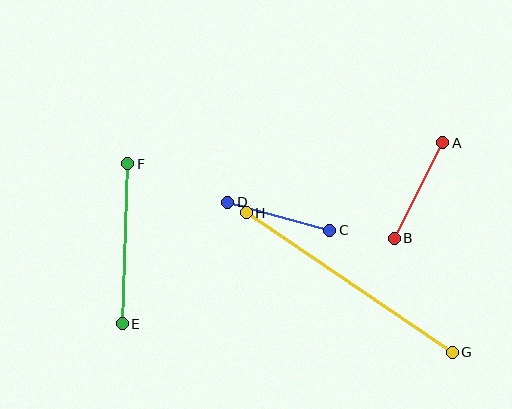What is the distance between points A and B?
The distance is approximately 107 pixels.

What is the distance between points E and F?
The distance is approximately 160 pixels.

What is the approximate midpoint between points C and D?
The midpoint is at approximately (279, 216) pixels.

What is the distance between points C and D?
The distance is approximately 106 pixels.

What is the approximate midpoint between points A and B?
The midpoint is at approximately (418, 190) pixels.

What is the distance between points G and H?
The distance is approximately 249 pixels.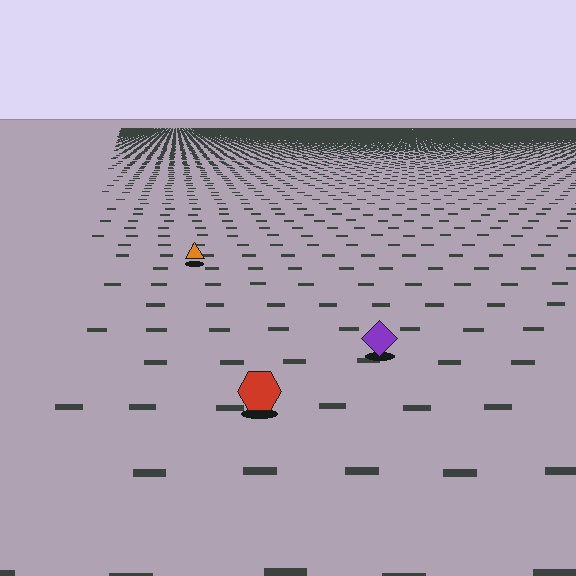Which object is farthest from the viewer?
The orange triangle is farthest from the viewer. It appears smaller and the ground texture around it is denser.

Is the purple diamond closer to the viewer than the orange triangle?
Yes. The purple diamond is closer — you can tell from the texture gradient: the ground texture is coarser near it.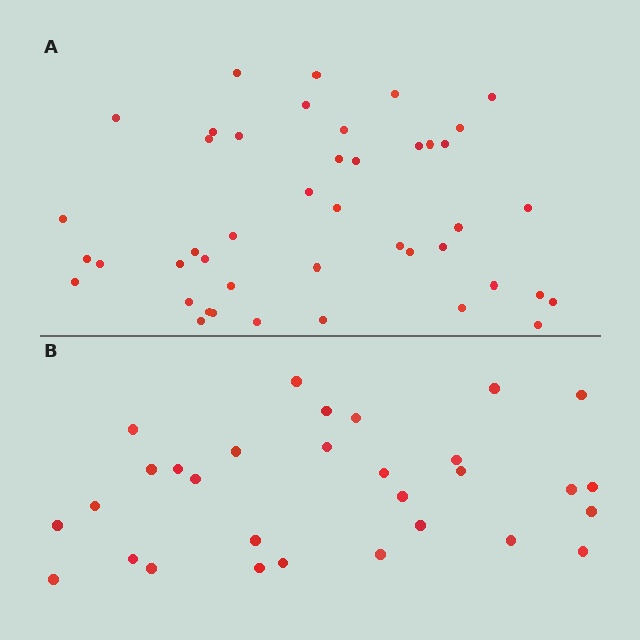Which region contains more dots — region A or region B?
Region A (the top region) has more dots.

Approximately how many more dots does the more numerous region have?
Region A has approximately 15 more dots than region B.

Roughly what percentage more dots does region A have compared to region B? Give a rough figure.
About 45% more.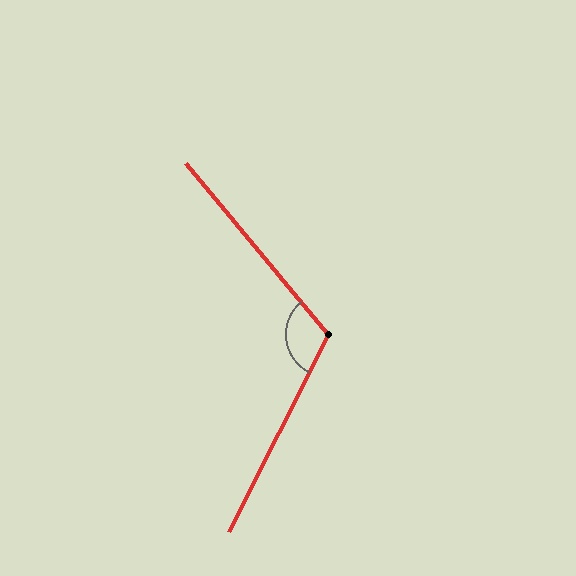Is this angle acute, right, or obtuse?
It is obtuse.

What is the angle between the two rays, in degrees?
Approximately 114 degrees.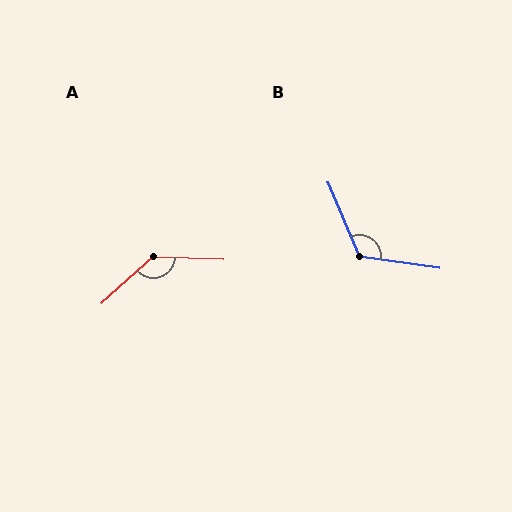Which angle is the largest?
A, at approximately 135 degrees.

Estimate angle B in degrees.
Approximately 121 degrees.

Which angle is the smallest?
B, at approximately 121 degrees.